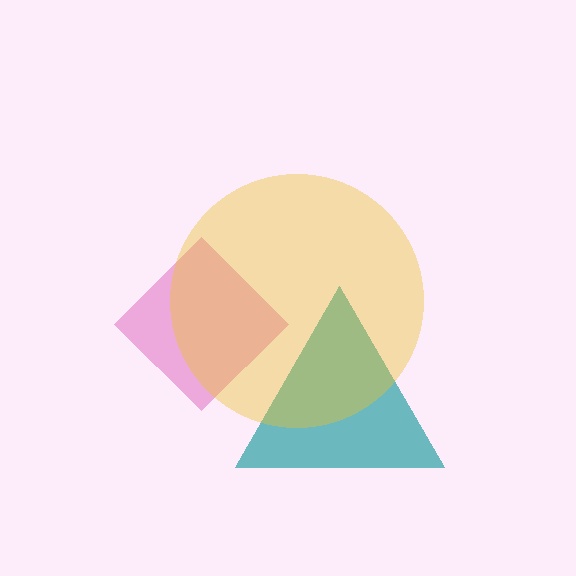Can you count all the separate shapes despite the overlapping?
Yes, there are 3 separate shapes.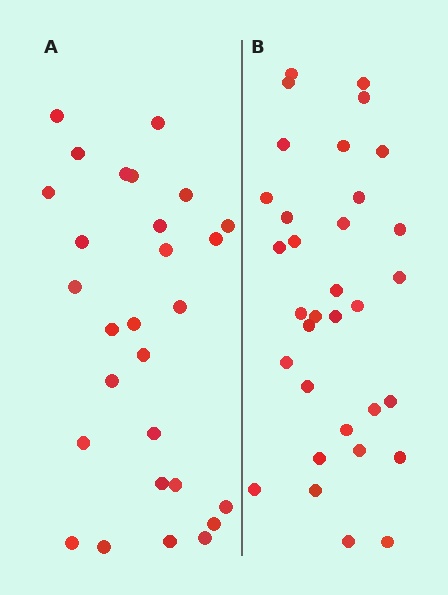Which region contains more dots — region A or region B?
Region B (the right region) has more dots.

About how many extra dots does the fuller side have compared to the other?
Region B has about 5 more dots than region A.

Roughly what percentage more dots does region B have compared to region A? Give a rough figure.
About 20% more.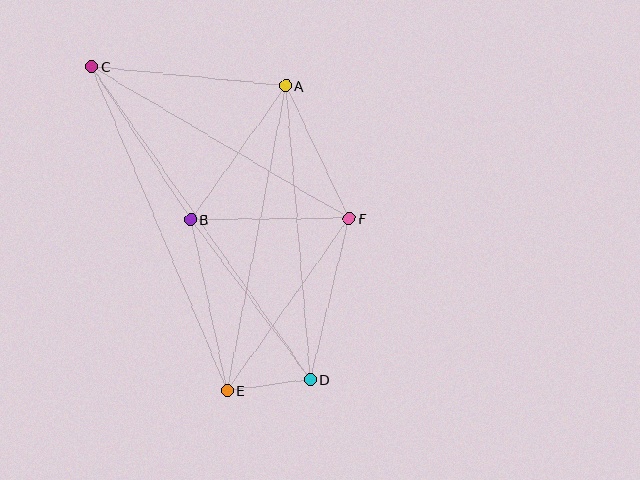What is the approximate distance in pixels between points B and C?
The distance between B and C is approximately 183 pixels.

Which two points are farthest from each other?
Points C and D are farthest from each other.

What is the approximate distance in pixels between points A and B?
The distance between A and B is approximately 164 pixels.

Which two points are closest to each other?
Points D and E are closest to each other.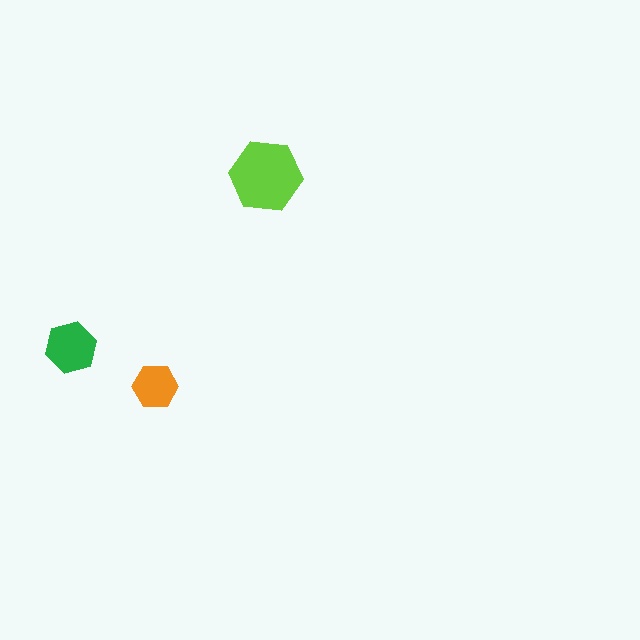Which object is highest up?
The lime hexagon is topmost.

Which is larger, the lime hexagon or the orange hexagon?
The lime one.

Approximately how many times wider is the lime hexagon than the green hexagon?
About 1.5 times wider.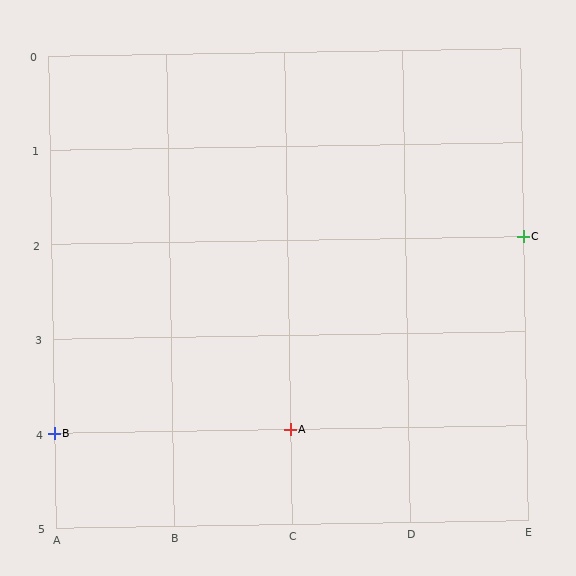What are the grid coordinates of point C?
Point C is at grid coordinates (E, 2).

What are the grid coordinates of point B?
Point B is at grid coordinates (A, 4).